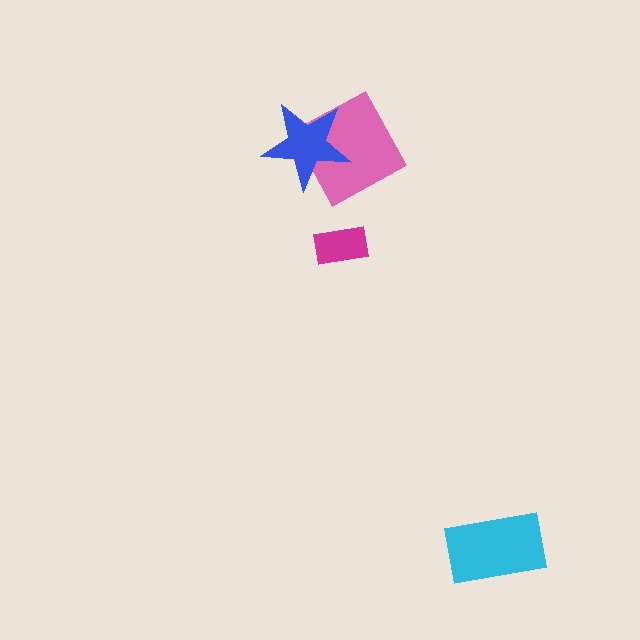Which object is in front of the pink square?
The blue star is in front of the pink square.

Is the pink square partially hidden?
Yes, it is partially covered by another shape.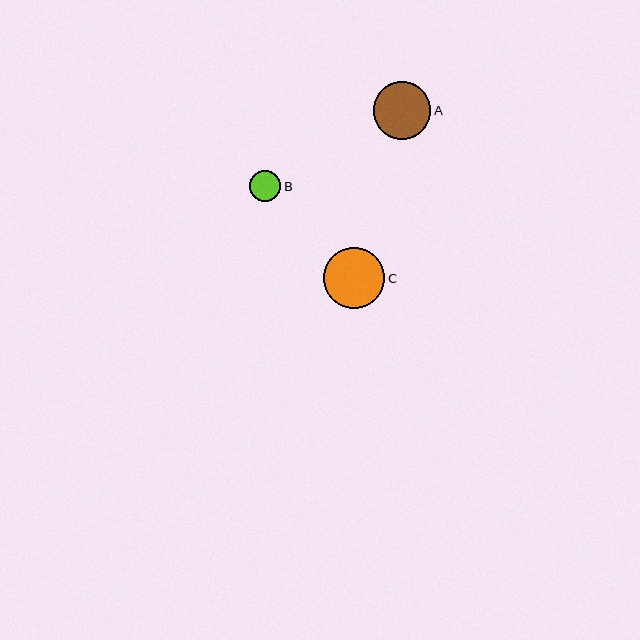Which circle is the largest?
Circle C is the largest with a size of approximately 61 pixels.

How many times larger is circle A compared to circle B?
Circle A is approximately 1.8 times the size of circle B.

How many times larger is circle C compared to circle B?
Circle C is approximately 1.9 times the size of circle B.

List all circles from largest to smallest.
From largest to smallest: C, A, B.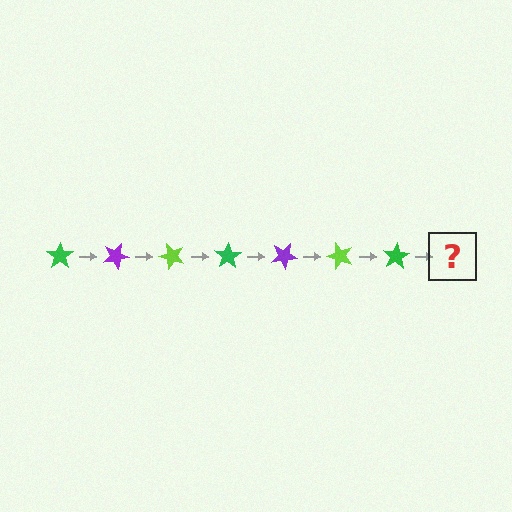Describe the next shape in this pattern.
It should be a purple star, rotated 175 degrees from the start.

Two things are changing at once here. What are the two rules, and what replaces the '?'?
The two rules are that it rotates 25 degrees each step and the color cycles through green, purple, and lime. The '?' should be a purple star, rotated 175 degrees from the start.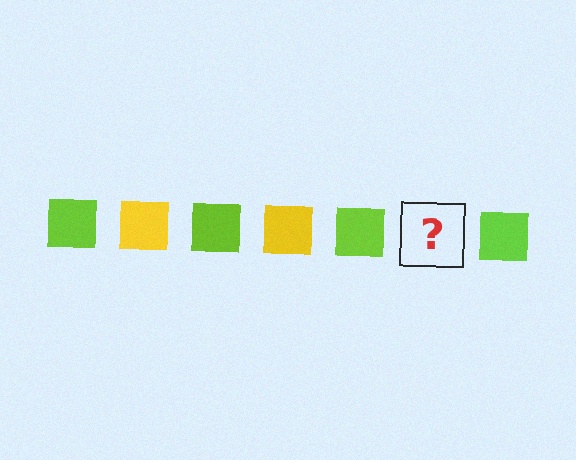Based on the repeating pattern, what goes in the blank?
The blank should be a yellow square.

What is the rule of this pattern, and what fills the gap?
The rule is that the pattern cycles through lime, yellow squares. The gap should be filled with a yellow square.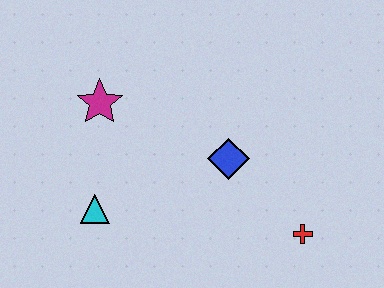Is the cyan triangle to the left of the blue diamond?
Yes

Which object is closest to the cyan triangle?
The magenta star is closest to the cyan triangle.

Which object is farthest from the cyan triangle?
The red cross is farthest from the cyan triangle.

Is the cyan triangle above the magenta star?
No